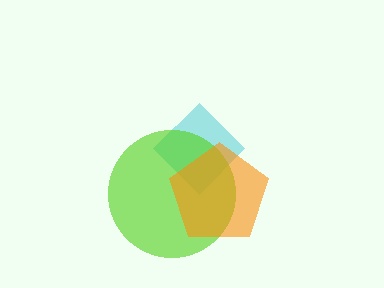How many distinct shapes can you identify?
There are 3 distinct shapes: a cyan diamond, a lime circle, an orange pentagon.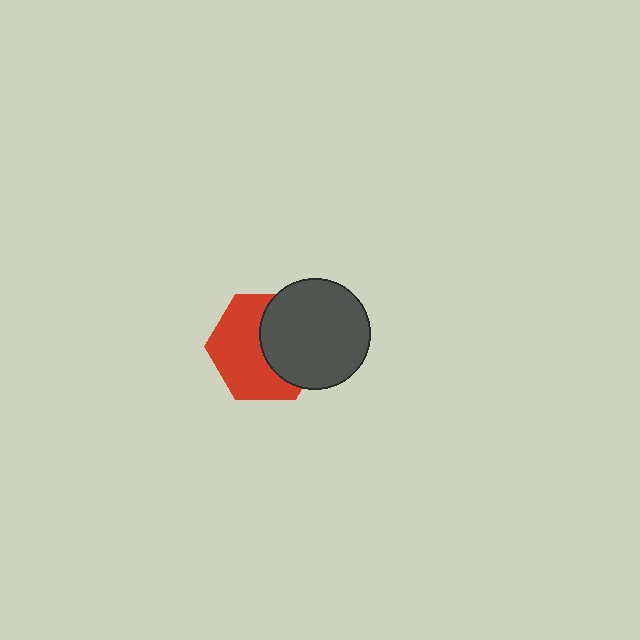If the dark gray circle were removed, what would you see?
You would see the complete red hexagon.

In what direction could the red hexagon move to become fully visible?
The red hexagon could move left. That would shift it out from behind the dark gray circle entirely.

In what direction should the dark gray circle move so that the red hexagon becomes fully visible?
The dark gray circle should move right. That is the shortest direction to clear the overlap and leave the red hexagon fully visible.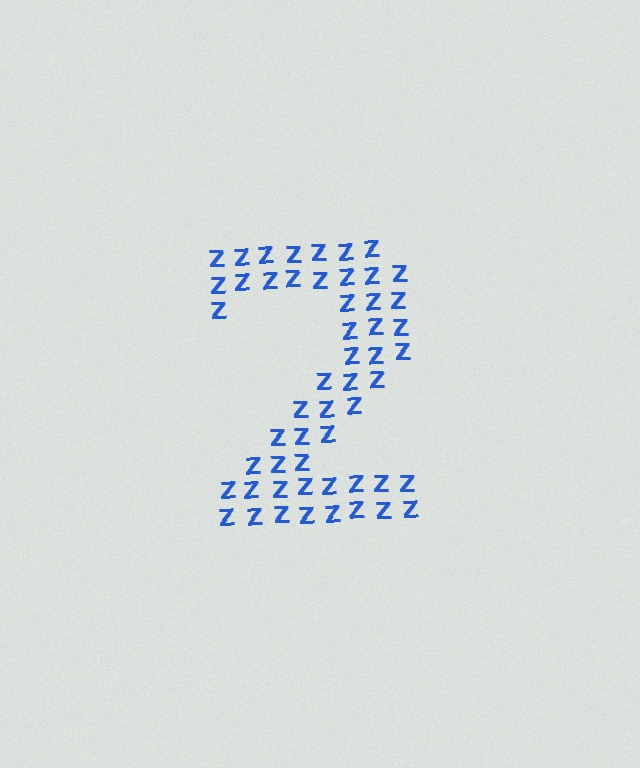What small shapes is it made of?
It is made of small letter Z's.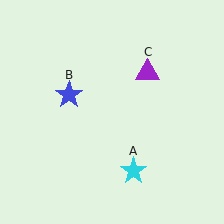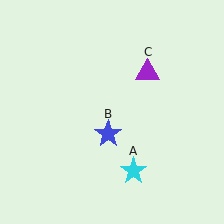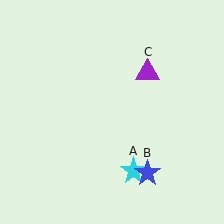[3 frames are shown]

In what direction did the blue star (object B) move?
The blue star (object B) moved down and to the right.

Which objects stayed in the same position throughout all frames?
Cyan star (object A) and purple triangle (object C) remained stationary.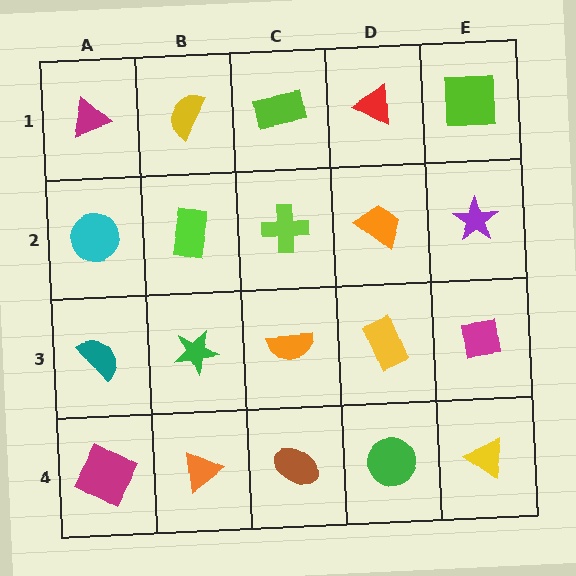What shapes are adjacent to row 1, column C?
A lime cross (row 2, column C), a yellow semicircle (row 1, column B), a red triangle (row 1, column D).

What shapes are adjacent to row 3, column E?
A purple star (row 2, column E), a yellow triangle (row 4, column E), a yellow rectangle (row 3, column D).